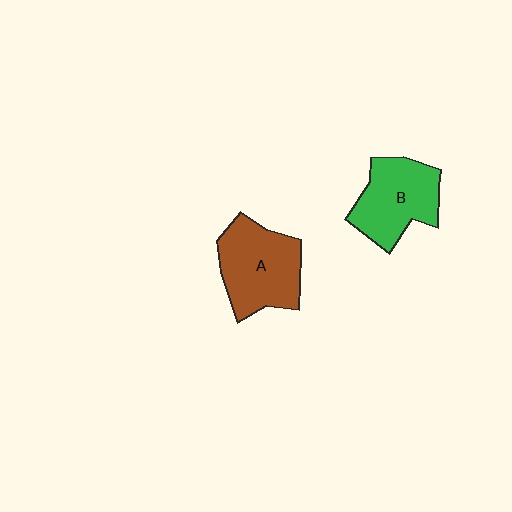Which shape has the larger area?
Shape A (brown).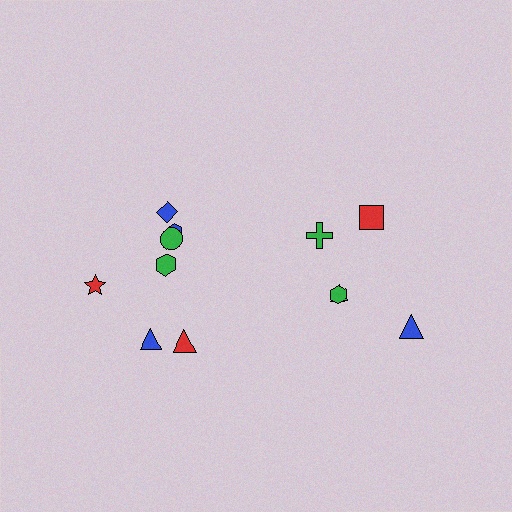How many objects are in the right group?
There are 5 objects.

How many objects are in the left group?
There are 7 objects.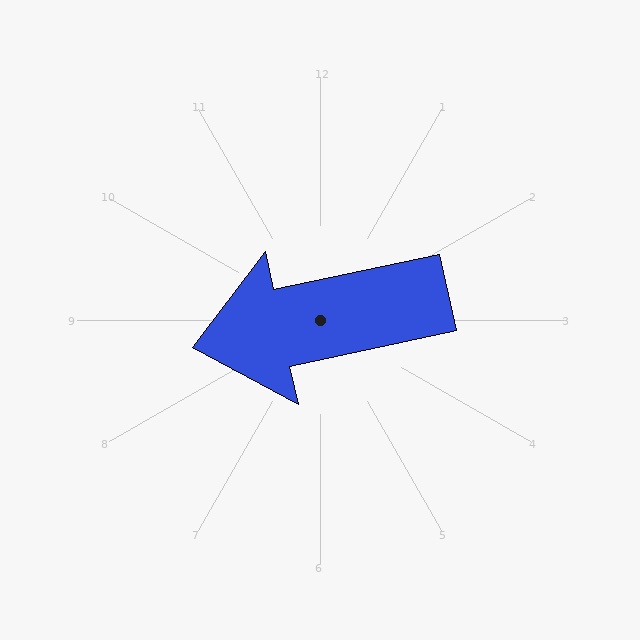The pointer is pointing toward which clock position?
Roughly 9 o'clock.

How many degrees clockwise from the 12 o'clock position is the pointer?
Approximately 258 degrees.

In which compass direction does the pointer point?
West.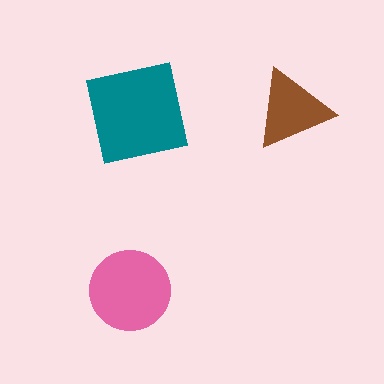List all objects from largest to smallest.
The teal square, the pink circle, the brown triangle.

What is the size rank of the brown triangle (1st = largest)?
3rd.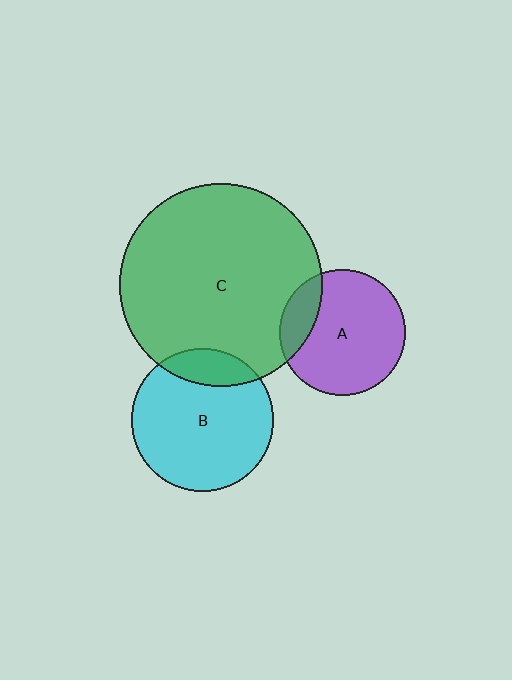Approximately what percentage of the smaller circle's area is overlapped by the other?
Approximately 15%.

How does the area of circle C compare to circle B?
Approximately 2.0 times.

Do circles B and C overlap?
Yes.